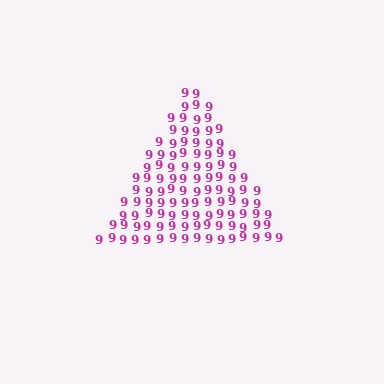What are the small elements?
The small elements are digit 9's.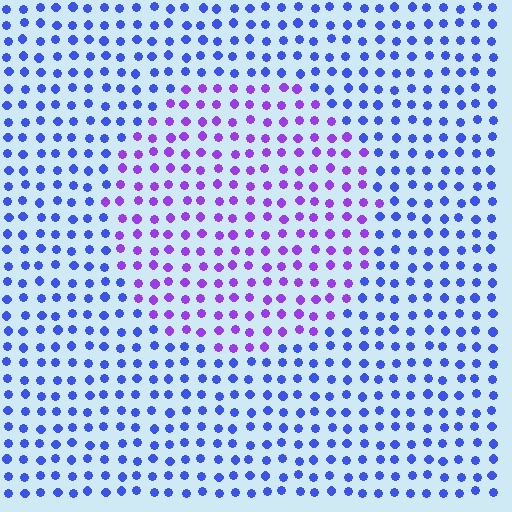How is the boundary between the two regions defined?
The boundary is defined purely by a slight shift in hue (about 43 degrees). Spacing, size, and orientation are identical on both sides.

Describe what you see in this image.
The image is filled with small blue elements in a uniform arrangement. A circle-shaped region is visible where the elements are tinted to a slightly different hue, forming a subtle color boundary.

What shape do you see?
I see a circle.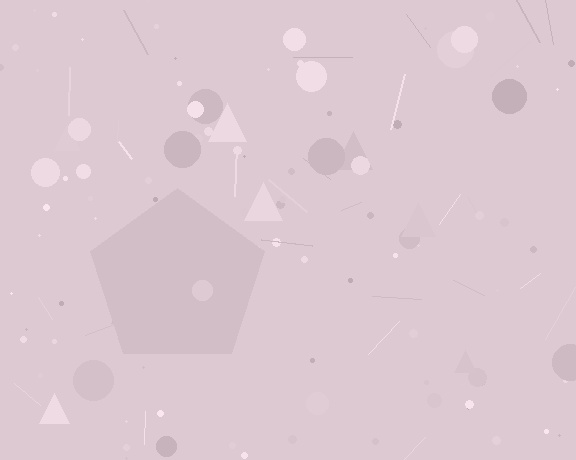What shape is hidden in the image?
A pentagon is hidden in the image.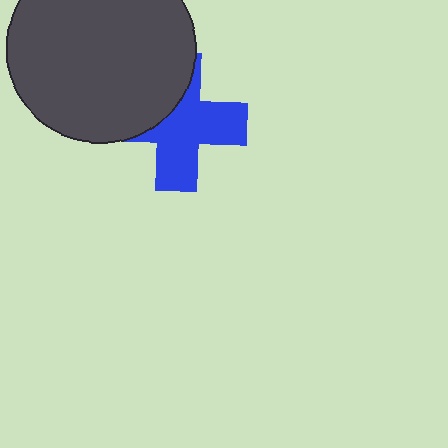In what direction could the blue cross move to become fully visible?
The blue cross could move toward the lower-right. That would shift it out from behind the dark gray circle entirely.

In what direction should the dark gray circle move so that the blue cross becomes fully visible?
The dark gray circle should move toward the upper-left. That is the shortest direction to clear the overlap and leave the blue cross fully visible.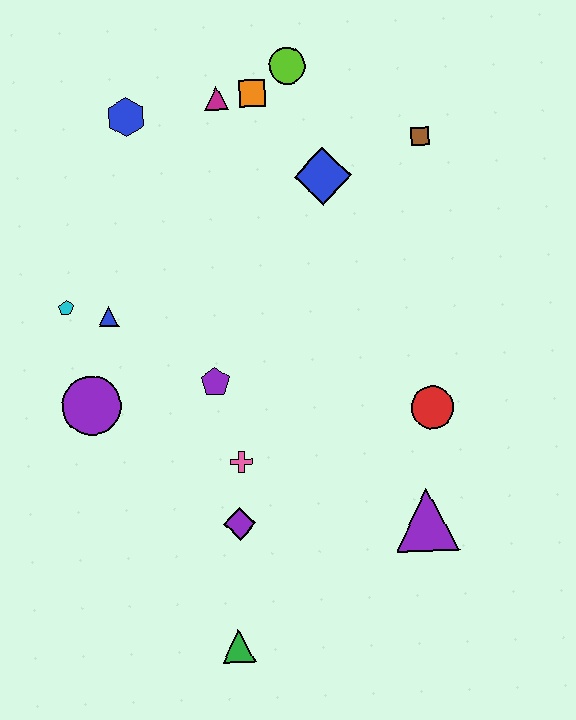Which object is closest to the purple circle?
The blue triangle is closest to the purple circle.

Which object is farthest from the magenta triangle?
The green triangle is farthest from the magenta triangle.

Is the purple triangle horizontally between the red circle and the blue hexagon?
Yes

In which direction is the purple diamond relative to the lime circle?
The purple diamond is below the lime circle.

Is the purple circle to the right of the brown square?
No